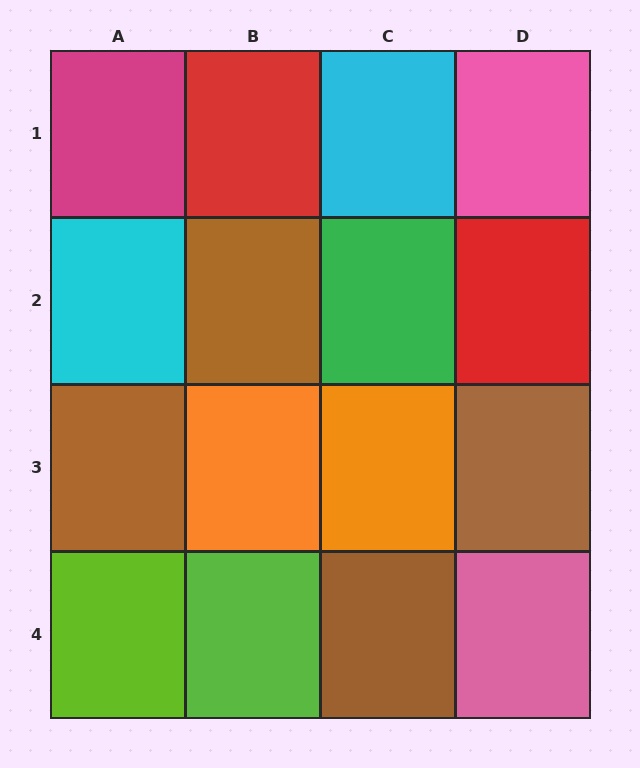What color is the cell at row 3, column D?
Brown.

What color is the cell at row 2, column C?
Green.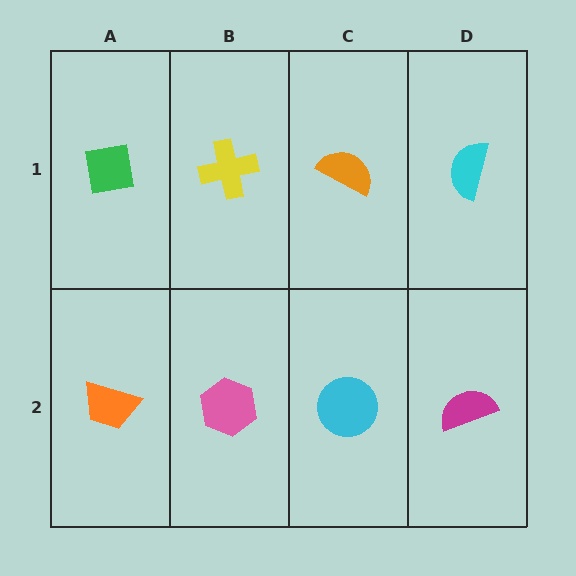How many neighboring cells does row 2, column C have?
3.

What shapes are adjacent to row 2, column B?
A yellow cross (row 1, column B), an orange trapezoid (row 2, column A), a cyan circle (row 2, column C).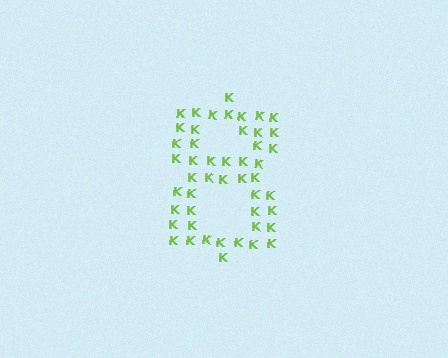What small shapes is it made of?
It is made of small letter K's.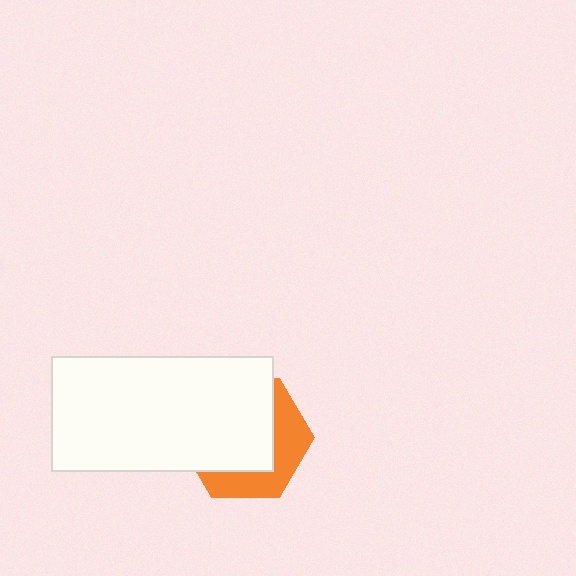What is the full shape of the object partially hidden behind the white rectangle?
The partially hidden object is an orange hexagon.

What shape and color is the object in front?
The object in front is a white rectangle.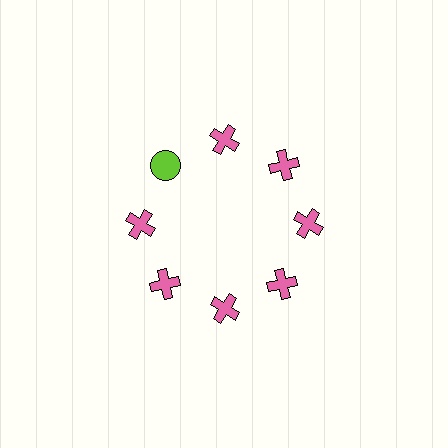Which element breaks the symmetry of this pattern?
The lime circle at roughly the 10 o'clock position breaks the symmetry. All other shapes are pink crosses.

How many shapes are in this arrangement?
There are 8 shapes arranged in a ring pattern.